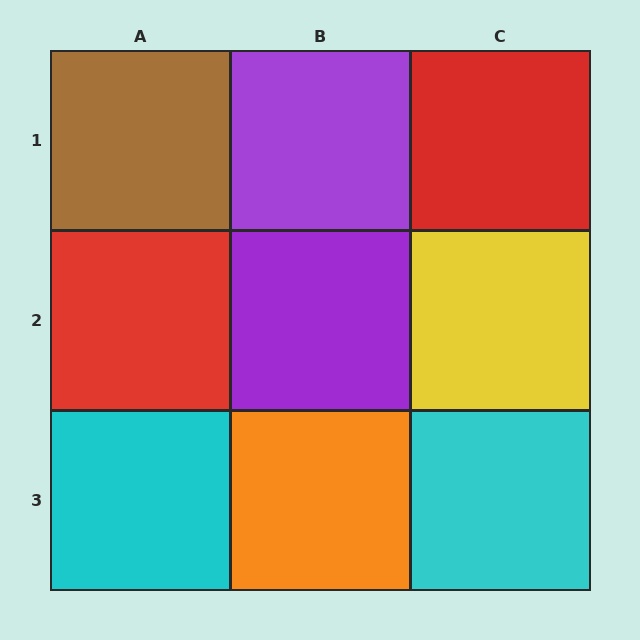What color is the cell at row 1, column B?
Purple.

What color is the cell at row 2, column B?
Purple.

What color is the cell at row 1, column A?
Brown.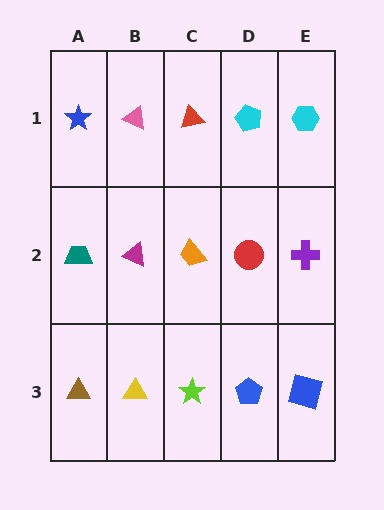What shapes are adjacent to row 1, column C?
An orange trapezoid (row 2, column C), a pink triangle (row 1, column B), a cyan pentagon (row 1, column D).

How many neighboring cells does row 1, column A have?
2.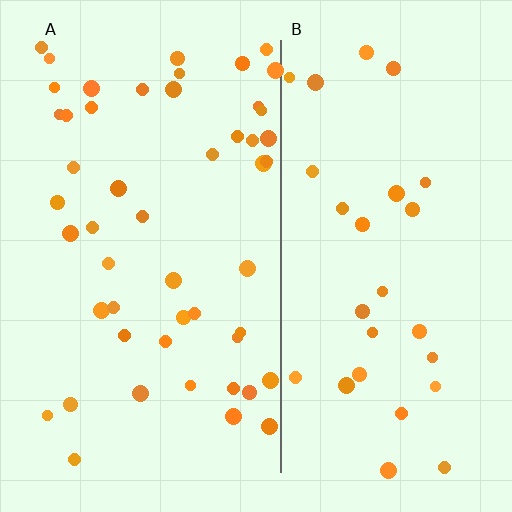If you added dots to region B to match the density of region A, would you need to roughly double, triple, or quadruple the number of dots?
Approximately double.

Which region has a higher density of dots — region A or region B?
A (the left).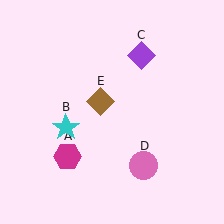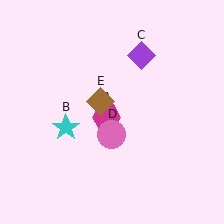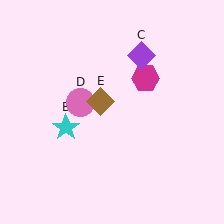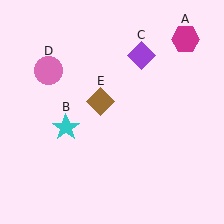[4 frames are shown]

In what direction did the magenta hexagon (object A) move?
The magenta hexagon (object A) moved up and to the right.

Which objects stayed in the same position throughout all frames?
Cyan star (object B) and purple diamond (object C) and brown diamond (object E) remained stationary.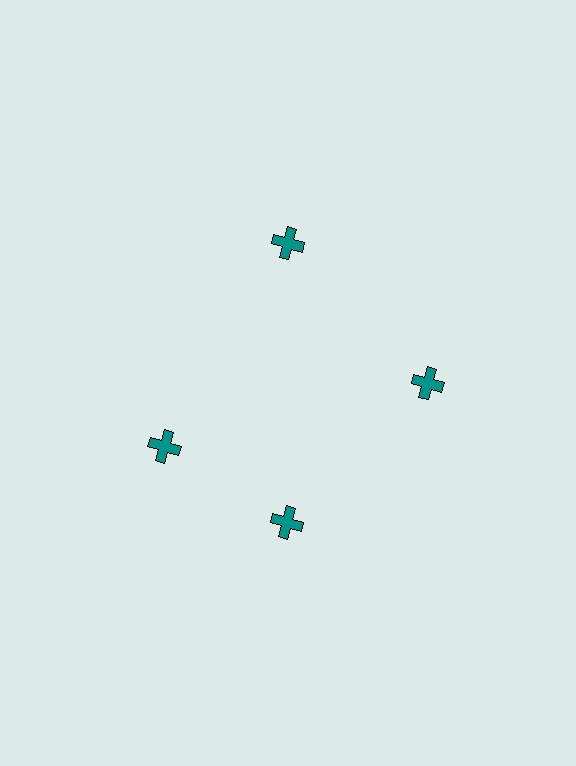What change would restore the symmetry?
The symmetry would be restored by rotating it back into even spacing with its neighbors so that all 4 crosses sit at equal angles and equal distance from the center.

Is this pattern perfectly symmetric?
No. The 4 teal crosses are arranged in a ring, but one element near the 9 o'clock position is rotated out of alignment along the ring, breaking the 4-fold rotational symmetry.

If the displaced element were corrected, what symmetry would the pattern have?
It would have 4-fold rotational symmetry — the pattern would map onto itself every 90 degrees.